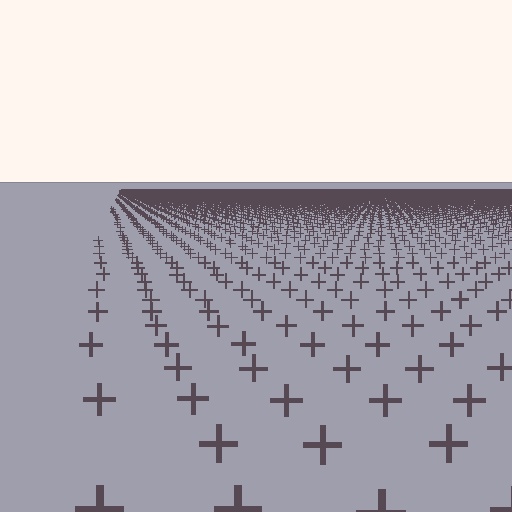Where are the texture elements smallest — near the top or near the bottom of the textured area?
Near the top.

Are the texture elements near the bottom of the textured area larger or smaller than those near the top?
Larger. Near the bottom, elements are closer to the viewer and appear at a bigger on-screen size.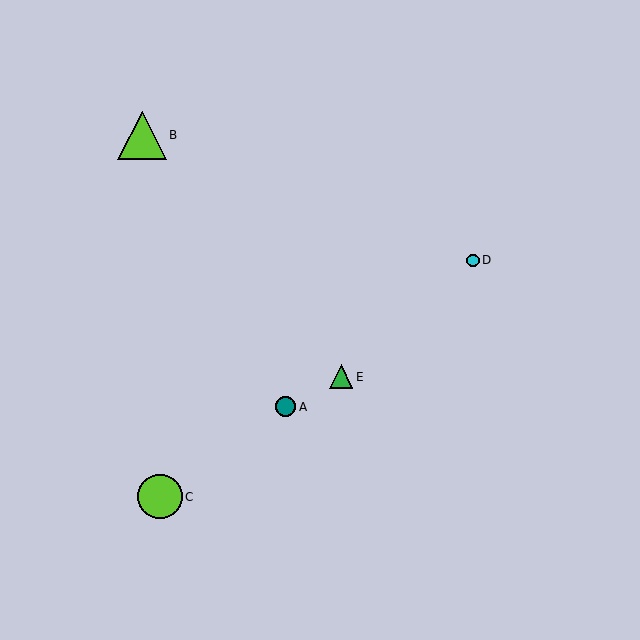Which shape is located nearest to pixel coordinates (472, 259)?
The cyan circle (labeled D) at (473, 260) is nearest to that location.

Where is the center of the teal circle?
The center of the teal circle is at (285, 407).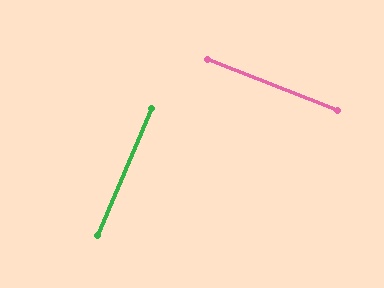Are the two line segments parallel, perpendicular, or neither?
Perpendicular — they meet at approximately 88°.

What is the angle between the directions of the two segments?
Approximately 88 degrees.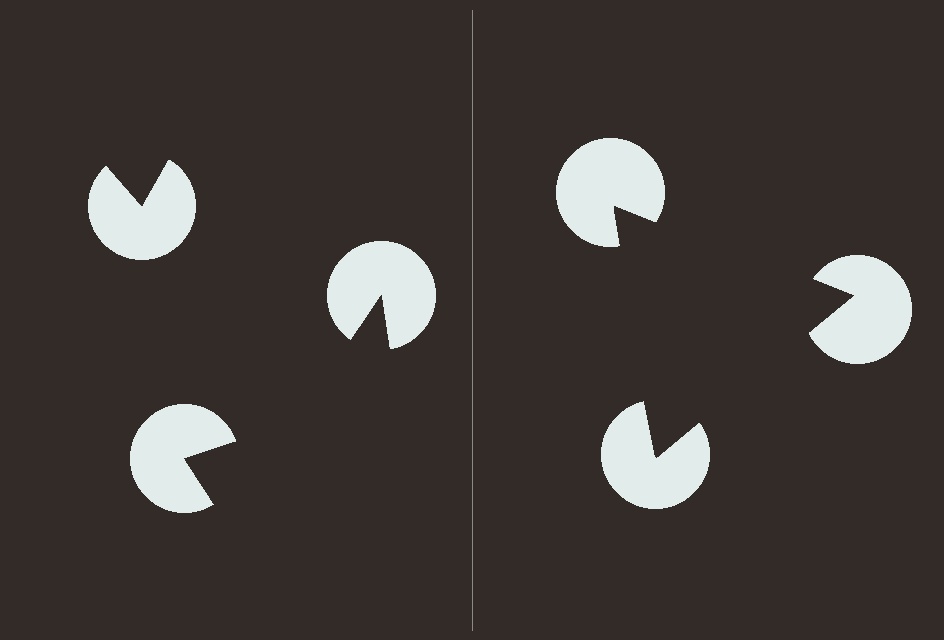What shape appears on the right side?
An illusory triangle.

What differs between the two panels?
The pac-man discs are positioned identically on both sides; only the wedge orientations differ. On the right they align to a triangle; on the left they are misaligned.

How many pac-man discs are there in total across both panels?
6 — 3 on each side.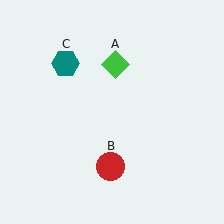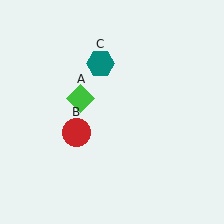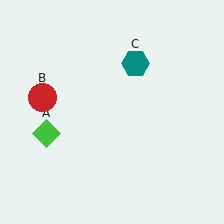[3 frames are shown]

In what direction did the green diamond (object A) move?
The green diamond (object A) moved down and to the left.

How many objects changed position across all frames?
3 objects changed position: green diamond (object A), red circle (object B), teal hexagon (object C).